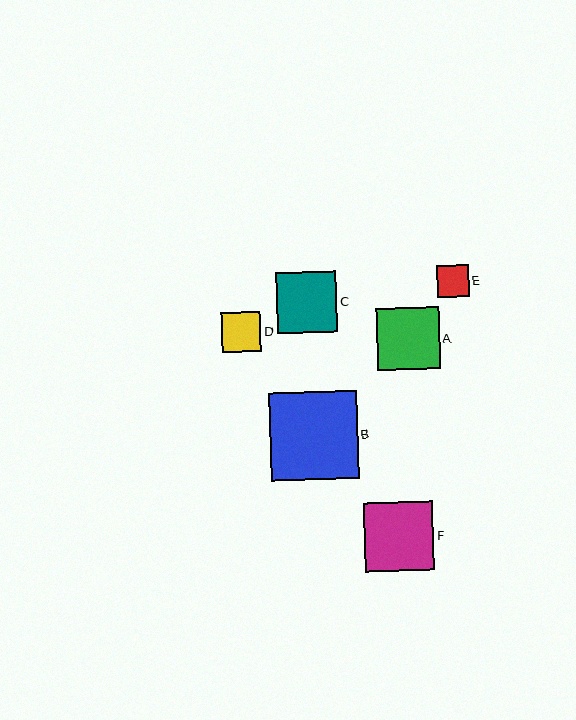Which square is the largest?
Square B is the largest with a size of approximately 88 pixels.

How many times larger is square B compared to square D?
Square B is approximately 2.2 times the size of square D.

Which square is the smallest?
Square E is the smallest with a size of approximately 32 pixels.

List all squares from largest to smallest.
From largest to smallest: B, F, A, C, D, E.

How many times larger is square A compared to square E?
Square A is approximately 2.0 times the size of square E.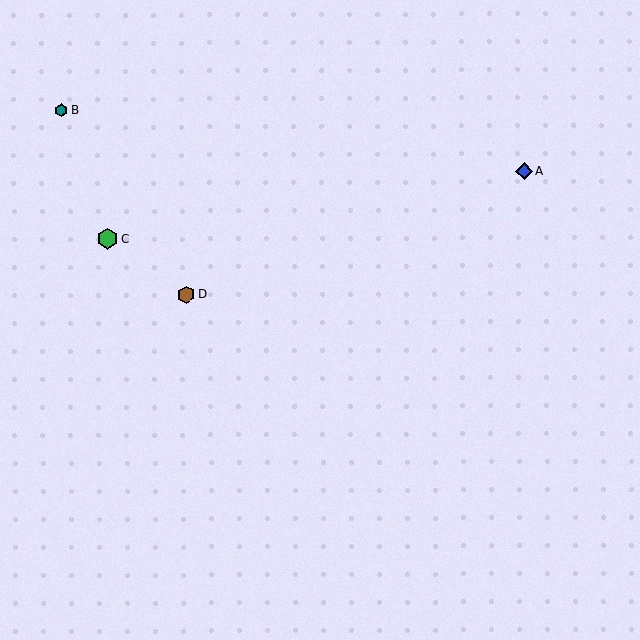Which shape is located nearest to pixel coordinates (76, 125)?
The teal hexagon (labeled B) at (61, 110) is nearest to that location.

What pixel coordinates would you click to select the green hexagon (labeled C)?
Click at (107, 239) to select the green hexagon C.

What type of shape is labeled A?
Shape A is a blue diamond.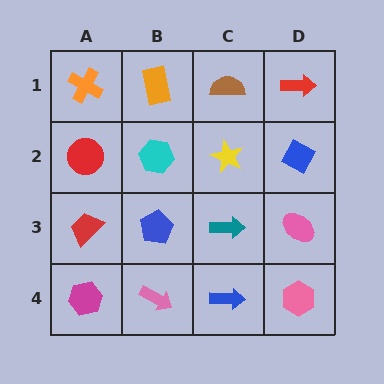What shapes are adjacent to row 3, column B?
A cyan hexagon (row 2, column B), a pink arrow (row 4, column B), a red trapezoid (row 3, column A), a teal arrow (row 3, column C).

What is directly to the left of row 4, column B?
A magenta hexagon.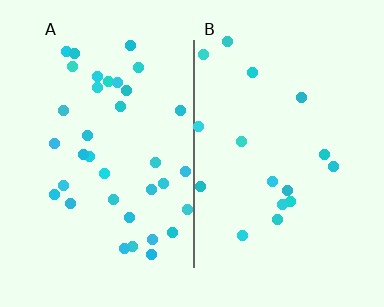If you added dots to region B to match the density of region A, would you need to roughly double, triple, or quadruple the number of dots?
Approximately double.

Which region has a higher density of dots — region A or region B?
A (the left).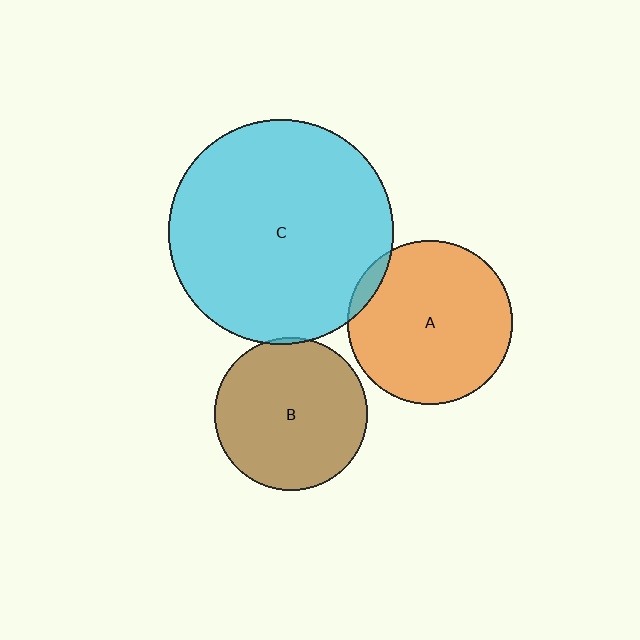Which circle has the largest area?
Circle C (cyan).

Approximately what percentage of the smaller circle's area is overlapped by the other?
Approximately 5%.